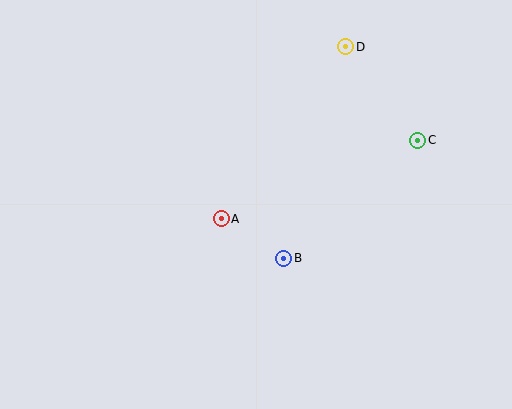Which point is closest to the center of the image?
Point A at (221, 219) is closest to the center.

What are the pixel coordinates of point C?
Point C is at (418, 140).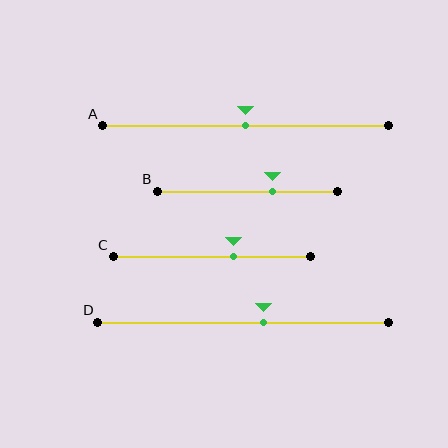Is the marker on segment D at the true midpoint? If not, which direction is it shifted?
No, the marker on segment D is shifted to the right by about 7% of the segment length.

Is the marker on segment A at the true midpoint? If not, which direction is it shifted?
Yes, the marker on segment A is at the true midpoint.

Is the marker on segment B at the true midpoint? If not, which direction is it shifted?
No, the marker on segment B is shifted to the right by about 14% of the segment length.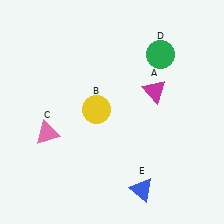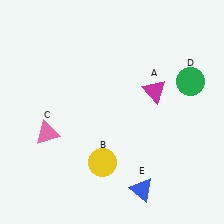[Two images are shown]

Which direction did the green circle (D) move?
The green circle (D) moved right.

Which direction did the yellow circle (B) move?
The yellow circle (B) moved down.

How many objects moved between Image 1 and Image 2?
2 objects moved between the two images.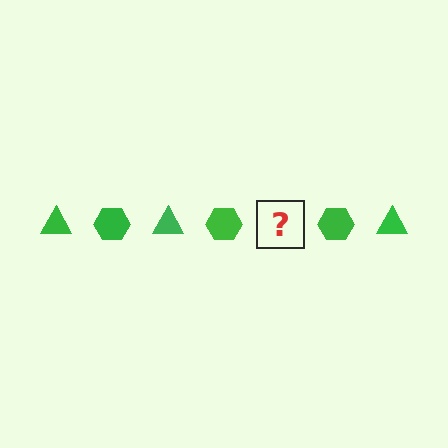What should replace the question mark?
The question mark should be replaced with a green triangle.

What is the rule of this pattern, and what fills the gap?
The rule is that the pattern cycles through triangle, hexagon shapes in green. The gap should be filled with a green triangle.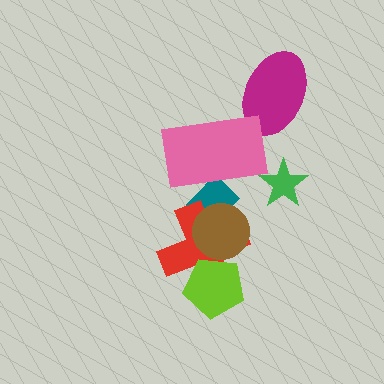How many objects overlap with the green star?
0 objects overlap with the green star.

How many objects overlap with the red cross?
3 objects overlap with the red cross.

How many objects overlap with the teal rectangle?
3 objects overlap with the teal rectangle.